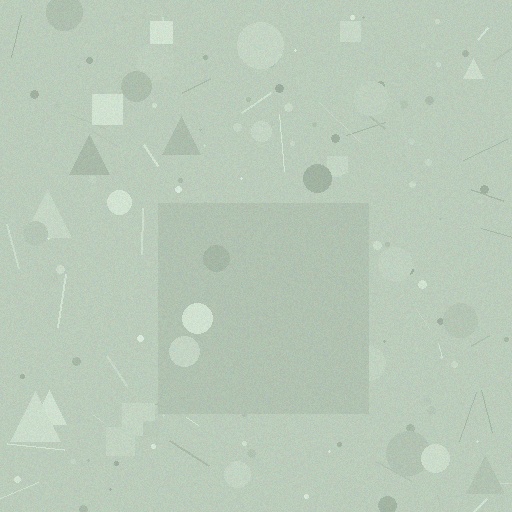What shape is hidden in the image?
A square is hidden in the image.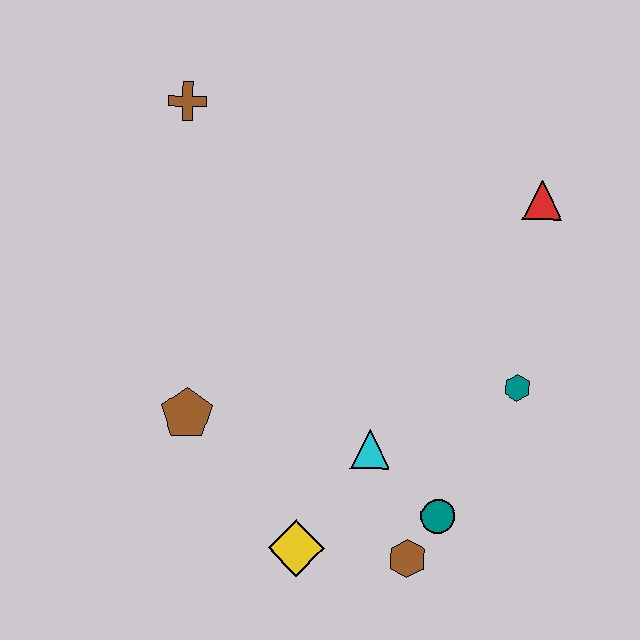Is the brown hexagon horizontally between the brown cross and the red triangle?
Yes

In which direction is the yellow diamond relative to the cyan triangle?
The yellow diamond is below the cyan triangle.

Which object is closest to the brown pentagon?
The yellow diamond is closest to the brown pentagon.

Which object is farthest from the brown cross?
The brown hexagon is farthest from the brown cross.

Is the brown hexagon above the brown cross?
No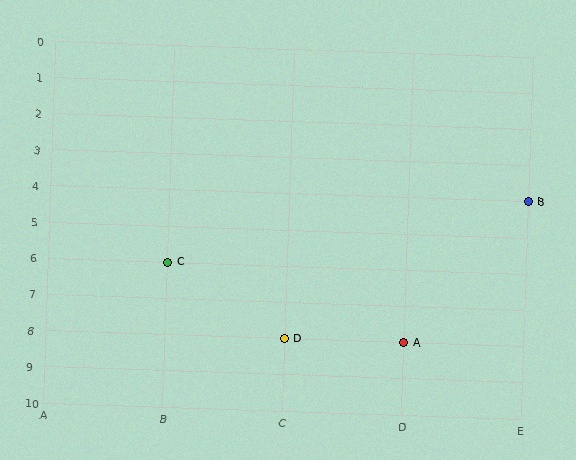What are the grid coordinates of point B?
Point B is at grid coordinates (E, 4).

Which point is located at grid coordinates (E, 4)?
Point B is at (E, 4).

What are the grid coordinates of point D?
Point D is at grid coordinates (C, 8).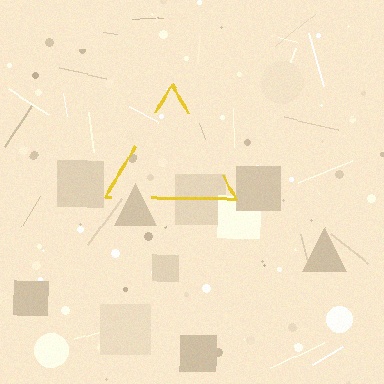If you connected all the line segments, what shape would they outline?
They would outline a triangle.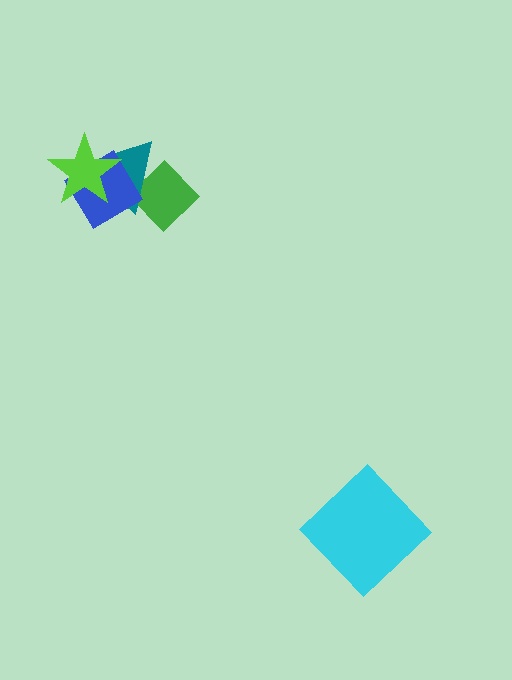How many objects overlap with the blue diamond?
2 objects overlap with the blue diamond.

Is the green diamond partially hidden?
Yes, it is partially covered by another shape.